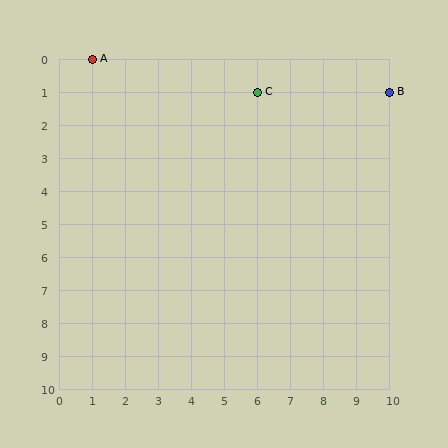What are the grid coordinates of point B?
Point B is at grid coordinates (10, 1).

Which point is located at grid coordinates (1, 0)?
Point A is at (1, 0).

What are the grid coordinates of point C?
Point C is at grid coordinates (6, 1).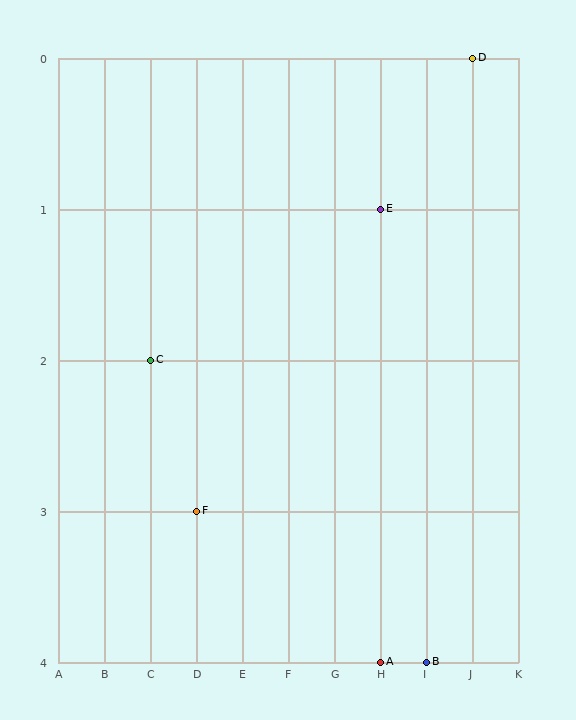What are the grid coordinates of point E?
Point E is at grid coordinates (H, 1).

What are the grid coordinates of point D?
Point D is at grid coordinates (J, 0).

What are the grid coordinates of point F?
Point F is at grid coordinates (D, 3).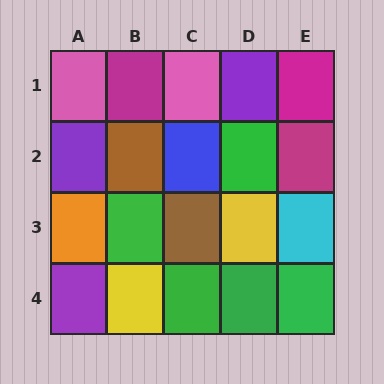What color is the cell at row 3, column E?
Cyan.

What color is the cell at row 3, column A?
Orange.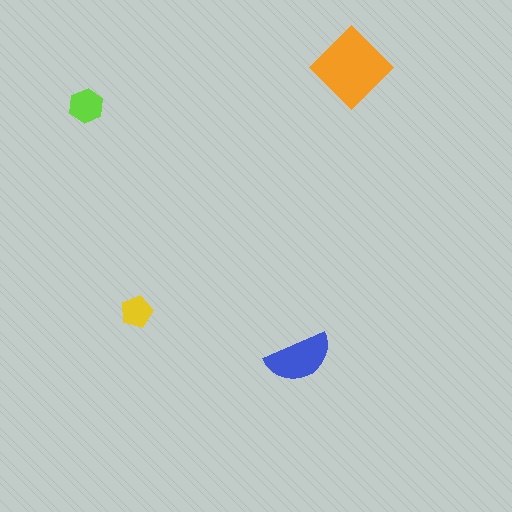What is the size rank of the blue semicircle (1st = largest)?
2nd.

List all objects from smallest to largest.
The yellow pentagon, the lime hexagon, the blue semicircle, the orange diamond.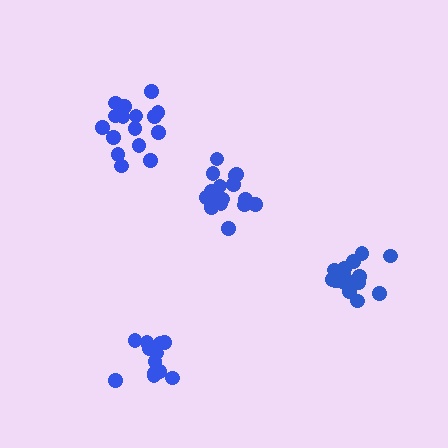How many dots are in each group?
Group 1: 16 dots, Group 2: 16 dots, Group 3: 13 dots, Group 4: 16 dots (61 total).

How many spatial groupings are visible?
There are 4 spatial groupings.